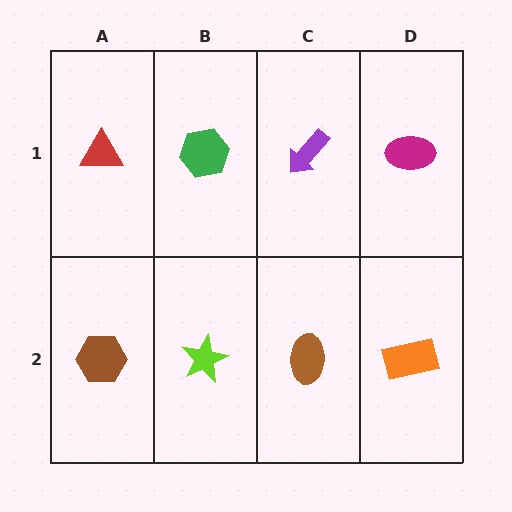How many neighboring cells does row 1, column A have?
2.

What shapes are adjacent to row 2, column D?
A magenta ellipse (row 1, column D), a brown ellipse (row 2, column C).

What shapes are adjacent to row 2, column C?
A purple arrow (row 1, column C), a lime star (row 2, column B), an orange rectangle (row 2, column D).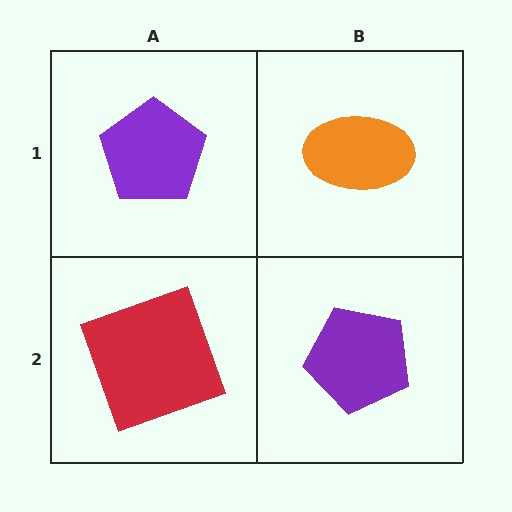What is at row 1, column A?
A purple pentagon.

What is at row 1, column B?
An orange ellipse.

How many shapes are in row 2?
2 shapes.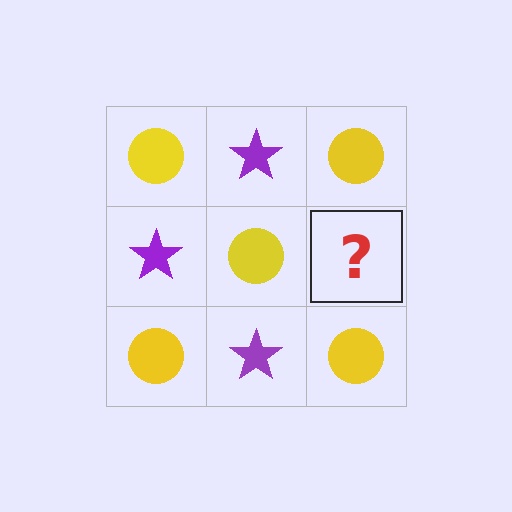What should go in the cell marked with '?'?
The missing cell should contain a purple star.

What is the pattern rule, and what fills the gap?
The rule is that it alternates yellow circle and purple star in a checkerboard pattern. The gap should be filled with a purple star.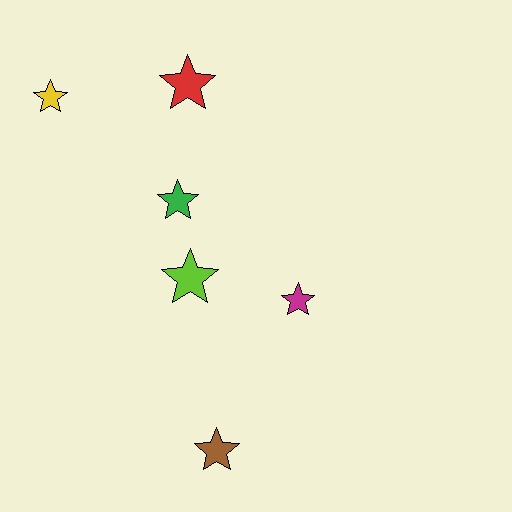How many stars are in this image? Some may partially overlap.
There are 6 stars.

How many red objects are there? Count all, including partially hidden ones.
There is 1 red object.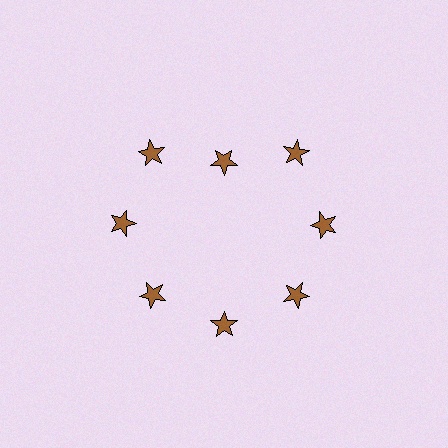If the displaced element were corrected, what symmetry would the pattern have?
It would have 8-fold rotational symmetry — the pattern would map onto itself every 45 degrees.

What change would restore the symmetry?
The symmetry would be restored by moving it outward, back onto the ring so that all 8 stars sit at equal angles and equal distance from the center.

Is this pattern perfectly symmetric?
No. The 8 brown stars are arranged in a ring, but one element near the 12 o'clock position is pulled inward toward the center, breaking the 8-fold rotational symmetry.